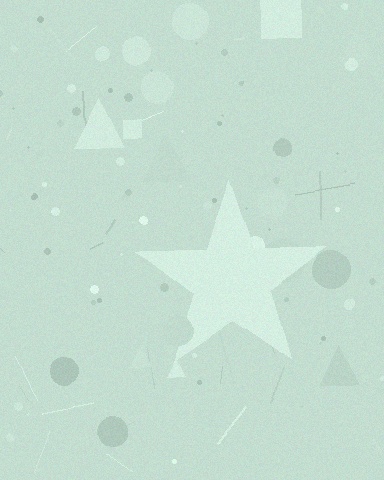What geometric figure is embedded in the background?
A star is embedded in the background.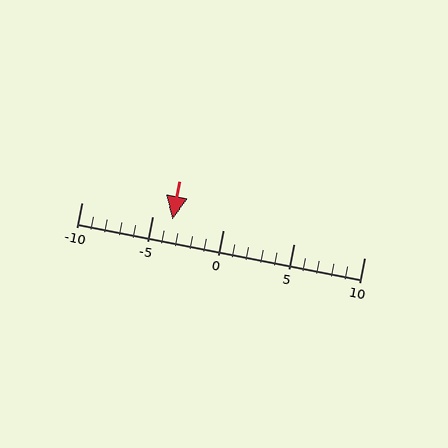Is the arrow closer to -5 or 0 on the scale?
The arrow is closer to -5.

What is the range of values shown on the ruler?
The ruler shows values from -10 to 10.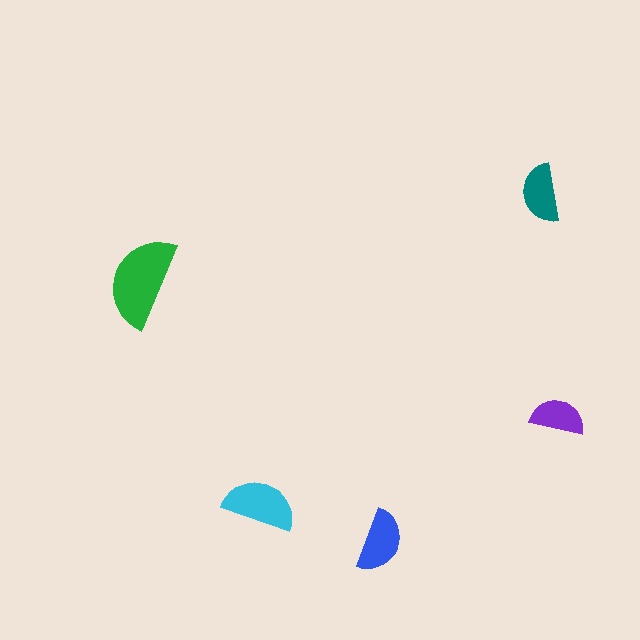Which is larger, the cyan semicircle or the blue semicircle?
The cyan one.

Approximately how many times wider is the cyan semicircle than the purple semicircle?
About 1.5 times wider.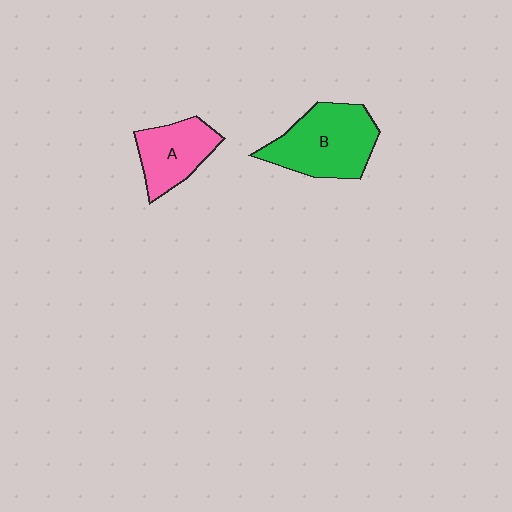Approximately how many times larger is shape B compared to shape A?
Approximately 1.5 times.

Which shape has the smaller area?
Shape A (pink).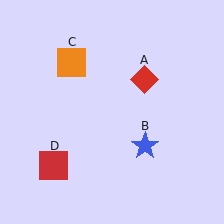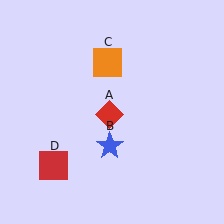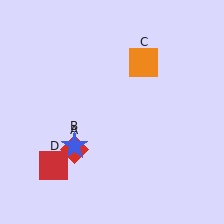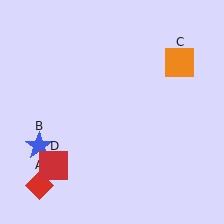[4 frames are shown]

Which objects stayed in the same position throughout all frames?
Red square (object D) remained stationary.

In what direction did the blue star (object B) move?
The blue star (object B) moved left.